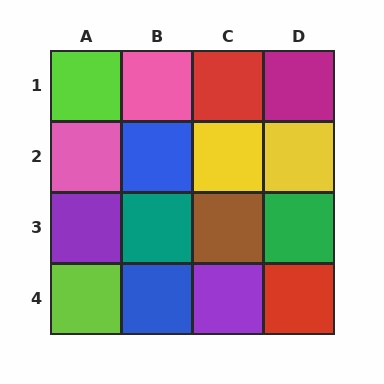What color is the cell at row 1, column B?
Pink.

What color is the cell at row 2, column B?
Blue.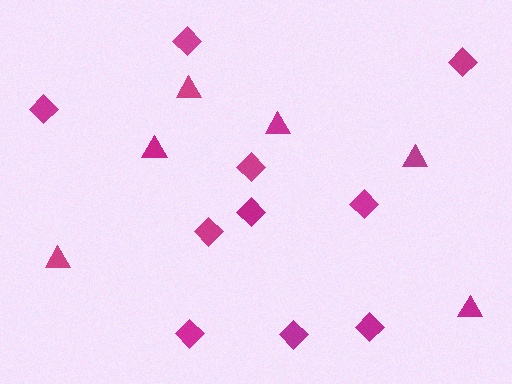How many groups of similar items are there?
There are 2 groups: one group of triangles (6) and one group of diamonds (10).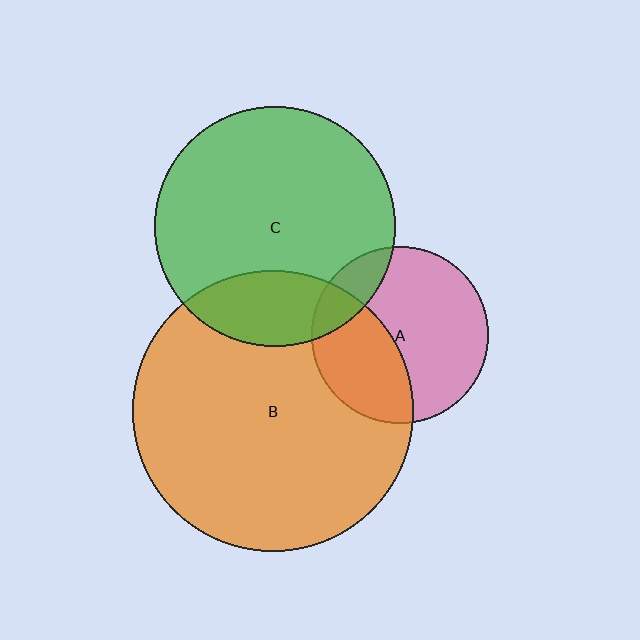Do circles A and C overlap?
Yes.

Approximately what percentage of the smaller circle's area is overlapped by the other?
Approximately 15%.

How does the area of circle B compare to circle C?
Approximately 1.4 times.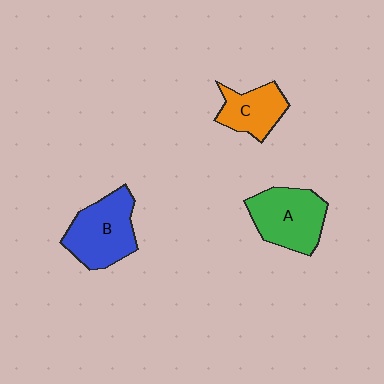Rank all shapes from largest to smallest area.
From largest to smallest: B (blue), A (green), C (orange).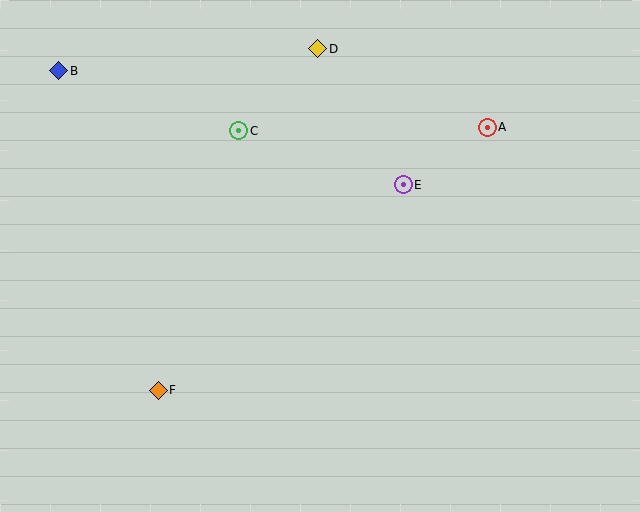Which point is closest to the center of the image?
Point E at (403, 185) is closest to the center.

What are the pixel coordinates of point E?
Point E is at (403, 185).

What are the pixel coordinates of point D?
Point D is at (318, 49).